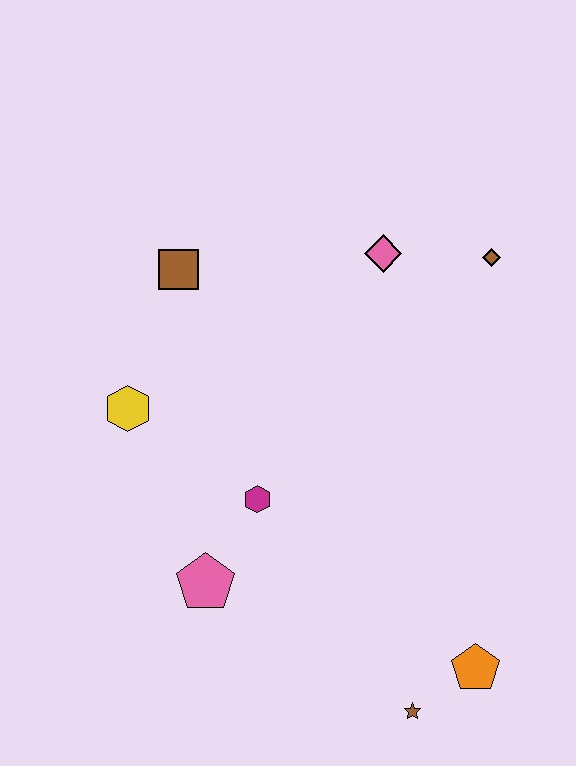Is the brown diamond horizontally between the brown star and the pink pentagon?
No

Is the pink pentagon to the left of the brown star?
Yes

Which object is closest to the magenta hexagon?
The pink pentagon is closest to the magenta hexagon.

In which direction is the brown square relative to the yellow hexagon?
The brown square is above the yellow hexagon.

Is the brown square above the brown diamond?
No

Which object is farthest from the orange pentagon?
The brown square is farthest from the orange pentagon.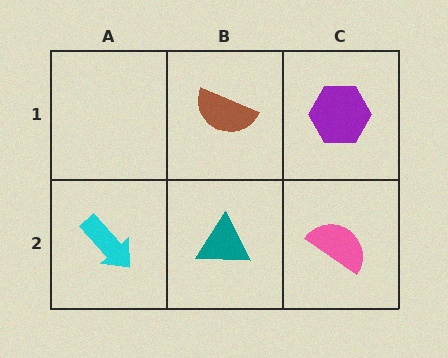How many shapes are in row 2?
3 shapes.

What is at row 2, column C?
A pink semicircle.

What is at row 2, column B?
A teal triangle.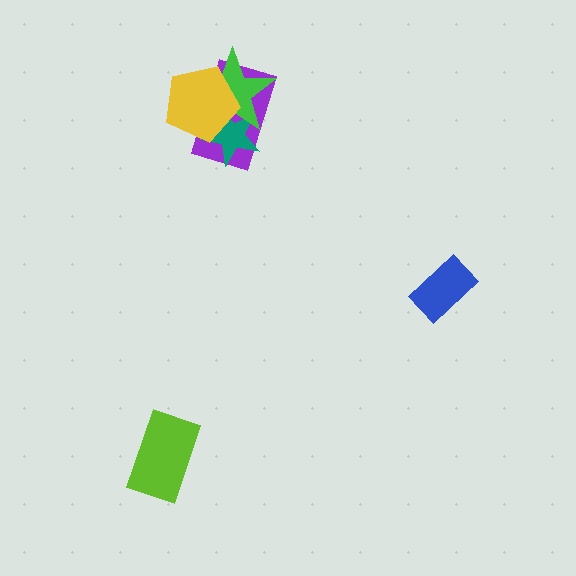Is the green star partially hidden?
Yes, it is partially covered by another shape.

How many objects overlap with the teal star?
3 objects overlap with the teal star.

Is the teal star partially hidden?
Yes, it is partially covered by another shape.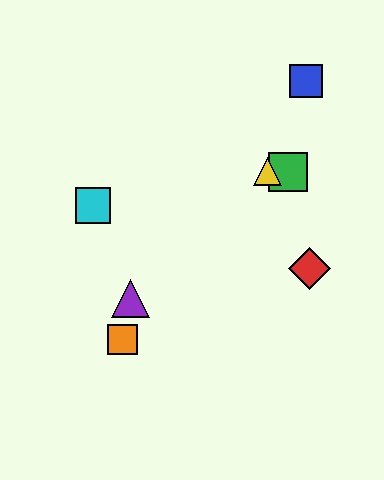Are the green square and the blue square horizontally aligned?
No, the green square is at y≈172 and the blue square is at y≈81.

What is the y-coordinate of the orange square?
The orange square is at y≈339.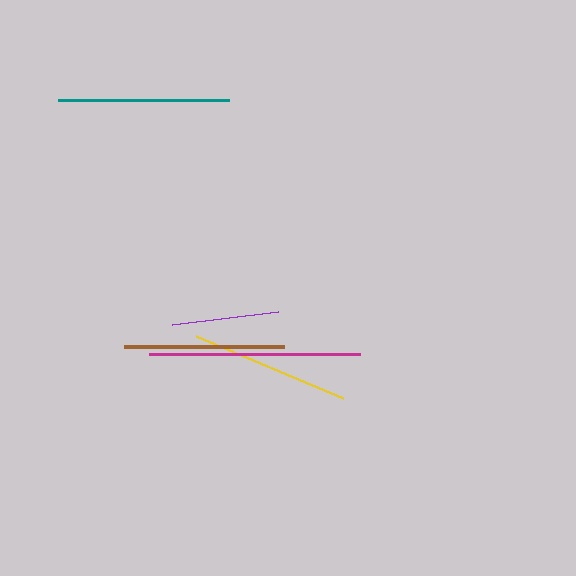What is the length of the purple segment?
The purple segment is approximately 107 pixels long.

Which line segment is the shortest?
The purple line is the shortest at approximately 107 pixels.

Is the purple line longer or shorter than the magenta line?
The magenta line is longer than the purple line.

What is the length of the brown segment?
The brown segment is approximately 160 pixels long.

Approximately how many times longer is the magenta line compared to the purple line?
The magenta line is approximately 2.0 times the length of the purple line.